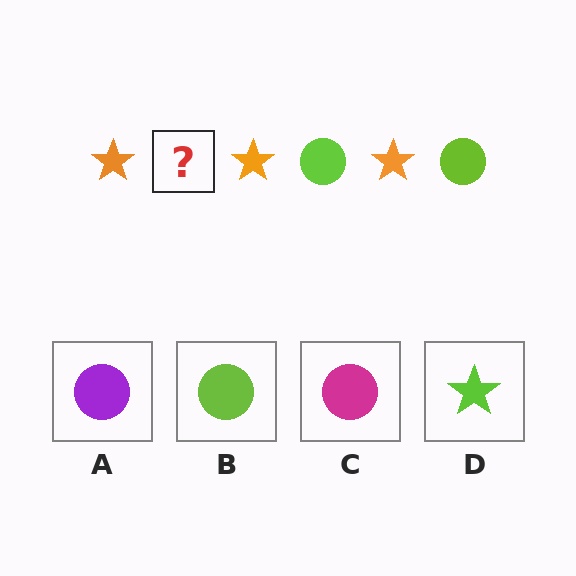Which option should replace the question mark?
Option B.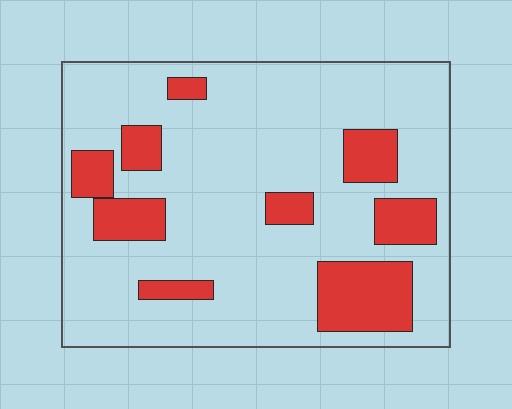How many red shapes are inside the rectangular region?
9.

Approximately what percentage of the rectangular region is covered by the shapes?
Approximately 20%.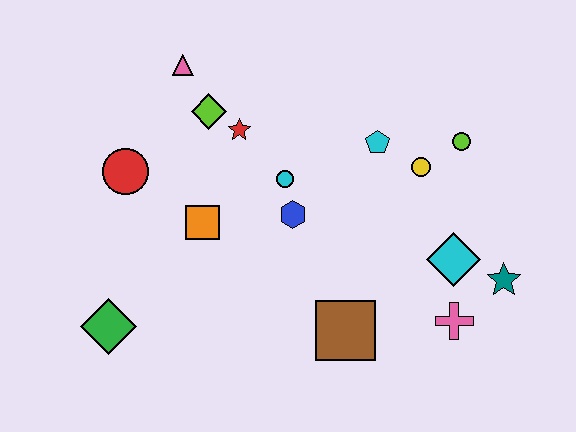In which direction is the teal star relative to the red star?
The teal star is to the right of the red star.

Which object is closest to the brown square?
The pink cross is closest to the brown square.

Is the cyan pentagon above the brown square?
Yes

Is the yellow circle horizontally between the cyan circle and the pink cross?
Yes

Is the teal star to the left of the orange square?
No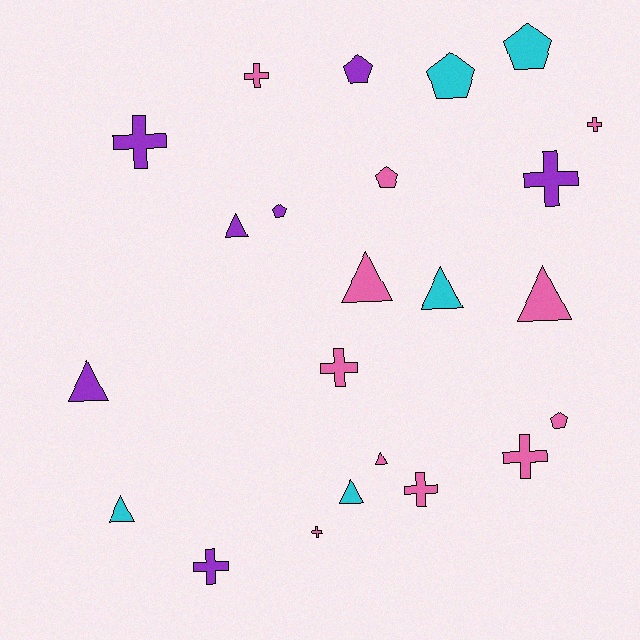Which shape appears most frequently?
Cross, with 9 objects.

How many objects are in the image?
There are 23 objects.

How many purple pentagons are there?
There are 2 purple pentagons.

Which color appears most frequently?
Pink, with 11 objects.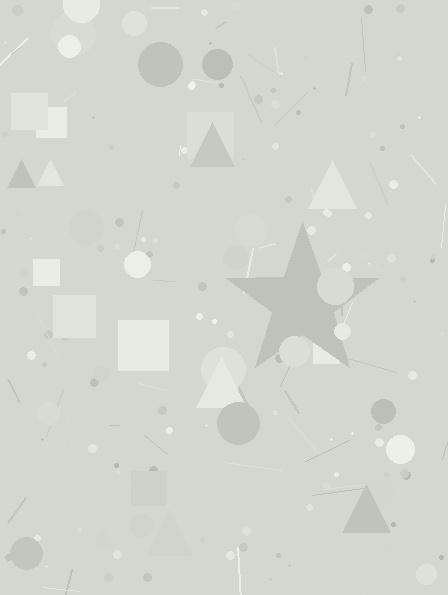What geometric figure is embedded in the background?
A star is embedded in the background.